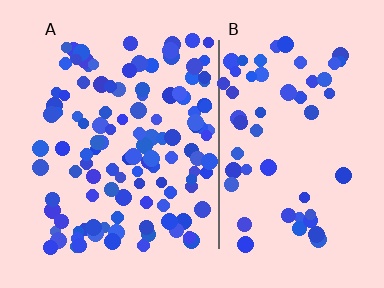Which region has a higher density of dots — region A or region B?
A (the left).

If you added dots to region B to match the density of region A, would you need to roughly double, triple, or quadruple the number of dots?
Approximately double.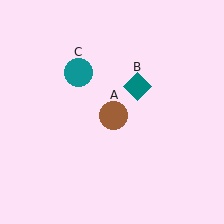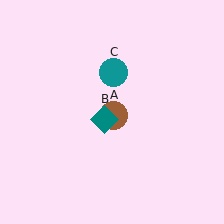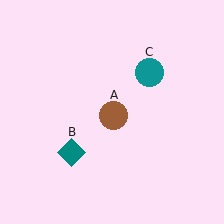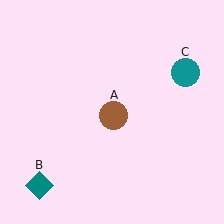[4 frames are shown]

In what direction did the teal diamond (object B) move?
The teal diamond (object B) moved down and to the left.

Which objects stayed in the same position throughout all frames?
Brown circle (object A) remained stationary.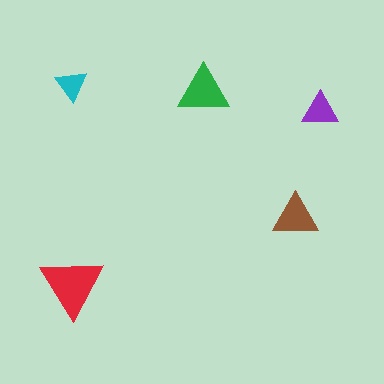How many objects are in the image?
There are 5 objects in the image.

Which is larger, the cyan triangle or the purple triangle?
The purple one.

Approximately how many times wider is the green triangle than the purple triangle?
About 1.5 times wider.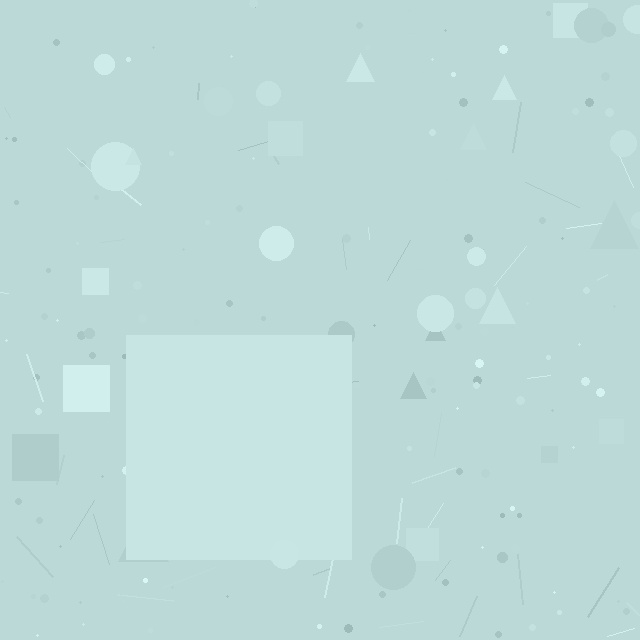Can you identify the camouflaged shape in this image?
The camouflaged shape is a square.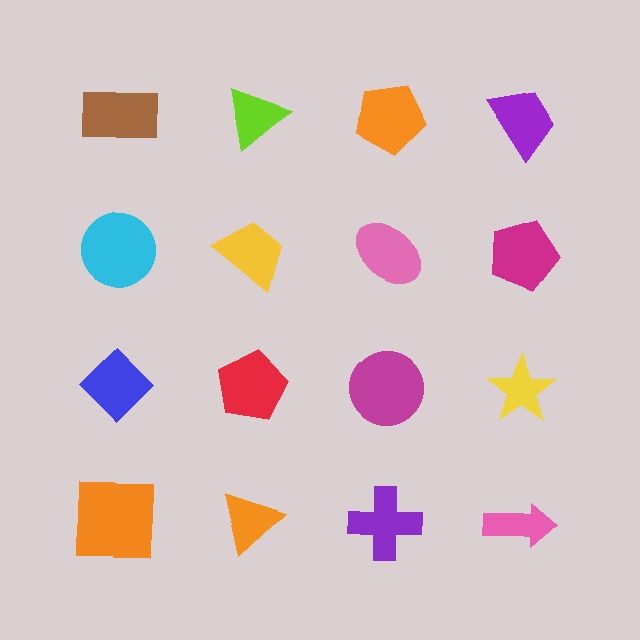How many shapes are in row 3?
4 shapes.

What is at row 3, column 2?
A red pentagon.